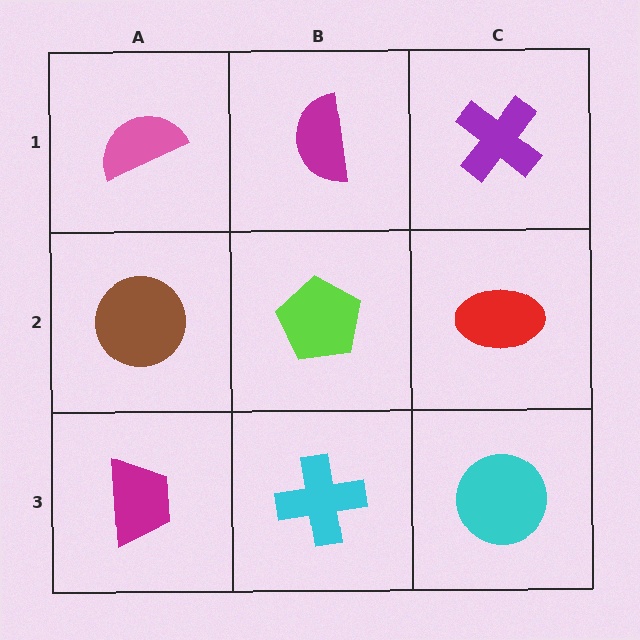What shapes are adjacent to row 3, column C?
A red ellipse (row 2, column C), a cyan cross (row 3, column B).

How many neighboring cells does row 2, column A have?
3.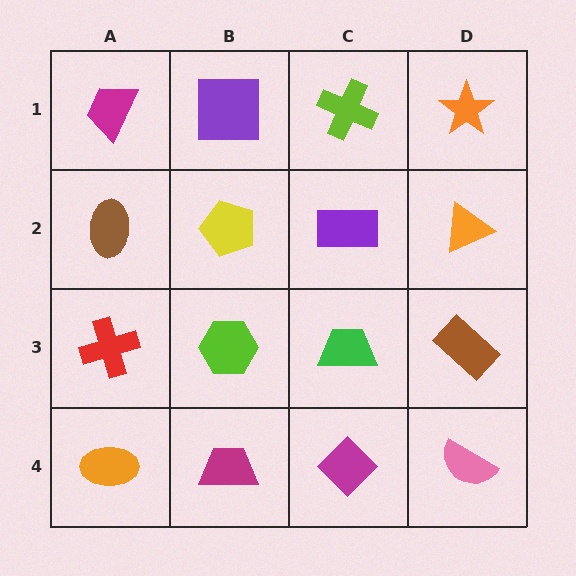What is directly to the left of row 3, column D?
A green trapezoid.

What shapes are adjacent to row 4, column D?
A brown rectangle (row 3, column D), a magenta diamond (row 4, column C).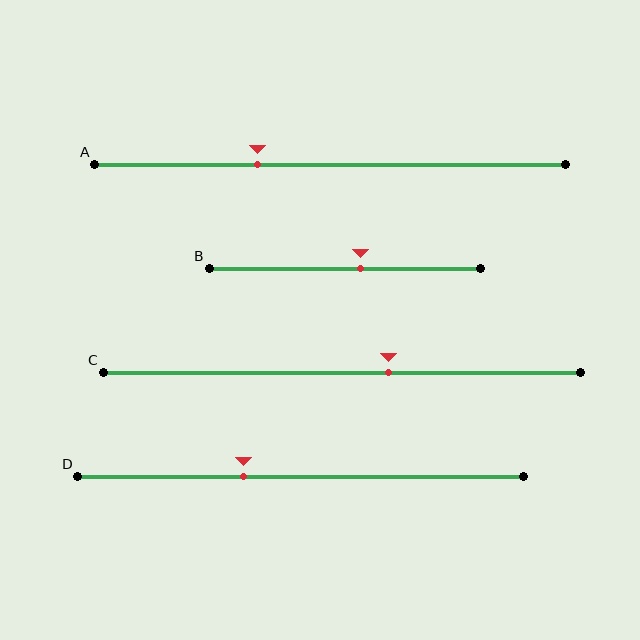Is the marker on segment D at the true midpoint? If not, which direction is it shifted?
No, the marker on segment D is shifted to the left by about 13% of the segment length.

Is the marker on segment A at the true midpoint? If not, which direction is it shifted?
No, the marker on segment A is shifted to the left by about 15% of the segment length.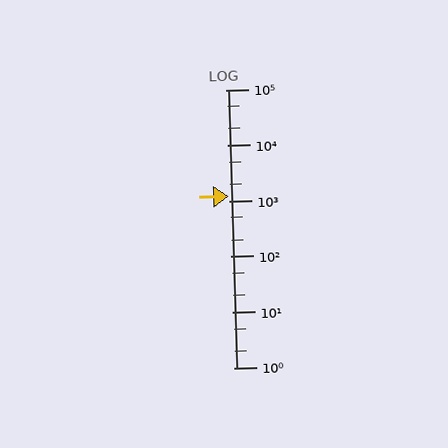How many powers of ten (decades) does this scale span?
The scale spans 5 decades, from 1 to 100000.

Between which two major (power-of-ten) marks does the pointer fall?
The pointer is between 1000 and 10000.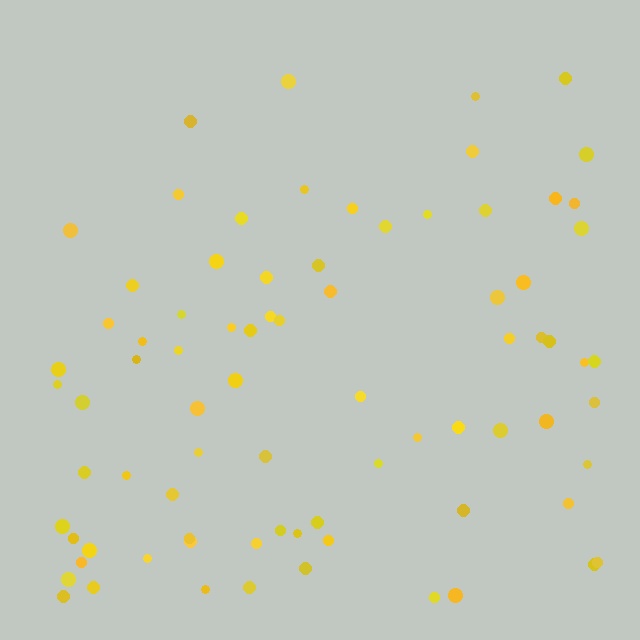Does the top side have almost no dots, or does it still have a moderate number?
Still a moderate number, just noticeably fewer than the bottom.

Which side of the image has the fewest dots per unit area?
The top.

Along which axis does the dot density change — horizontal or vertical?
Vertical.